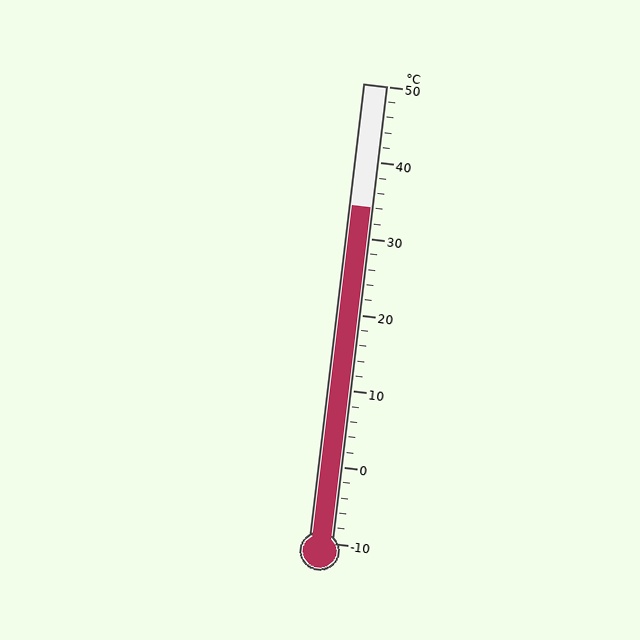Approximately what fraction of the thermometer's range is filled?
The thermometer is filled to approximately 75% of its range.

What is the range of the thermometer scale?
The thermometer scale ranges from -10°C to 50°C.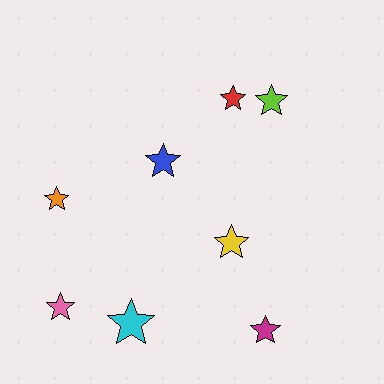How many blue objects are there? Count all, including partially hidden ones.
There is 1 blue object.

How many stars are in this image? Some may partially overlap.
There are 8 stars.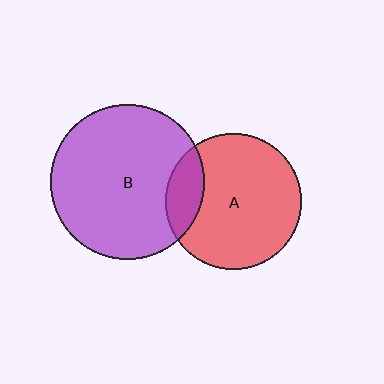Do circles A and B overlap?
Yes.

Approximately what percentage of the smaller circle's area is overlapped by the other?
Approximately 15%.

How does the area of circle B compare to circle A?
Approximately 1.3 times.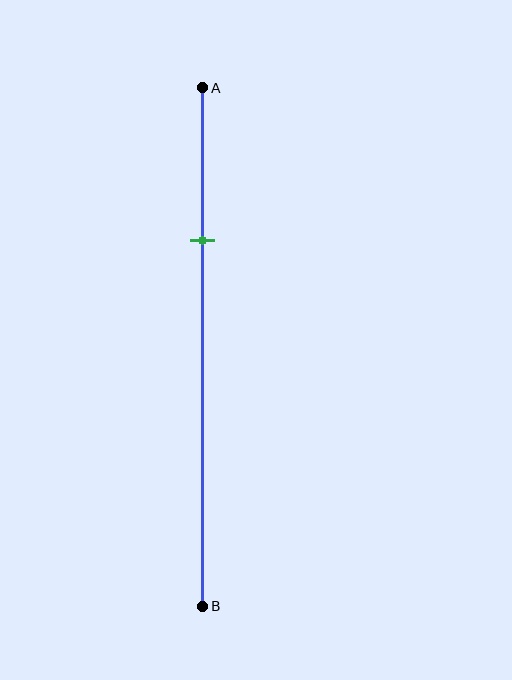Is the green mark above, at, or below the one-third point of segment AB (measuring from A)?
The green mark is above the one-third point of segment AB.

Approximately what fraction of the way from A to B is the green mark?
The green mark is approximately 30% of the way from A to B.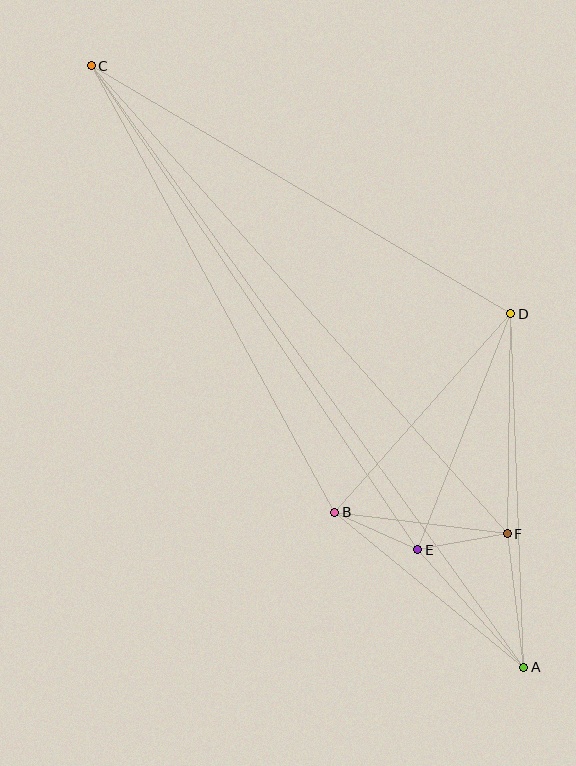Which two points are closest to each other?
Points B and E are closest to each other.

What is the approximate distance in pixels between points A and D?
The distance between A and D is approximately 354 pixels.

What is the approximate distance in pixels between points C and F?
The distance between C and F is approximately 626 pixels.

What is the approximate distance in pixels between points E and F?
The distance between E and F is approximately 91 pixels.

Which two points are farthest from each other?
Points A and C are farthest from each other.